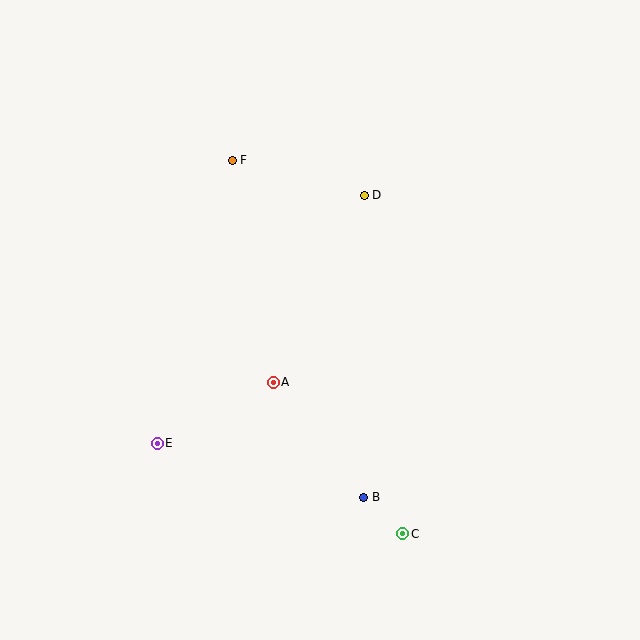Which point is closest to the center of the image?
Point A at (273, 382) is closest to the center.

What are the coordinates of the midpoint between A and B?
The midpoint between A and B is at (319, 440).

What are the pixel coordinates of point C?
Point C is at (403, 534).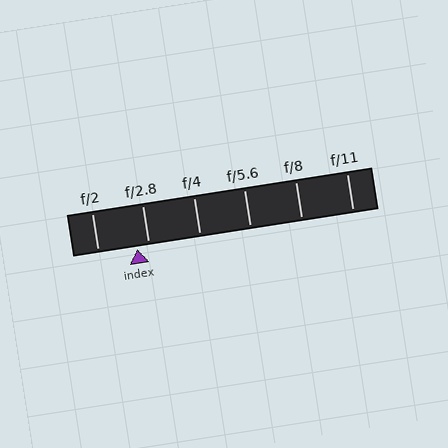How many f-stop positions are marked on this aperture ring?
There are 6 f-stop positions marked.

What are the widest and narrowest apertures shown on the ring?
The widest aperture shown is f/2 and the narrowest is f/11.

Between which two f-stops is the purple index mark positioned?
The index mark is between f/2 and f/2.8.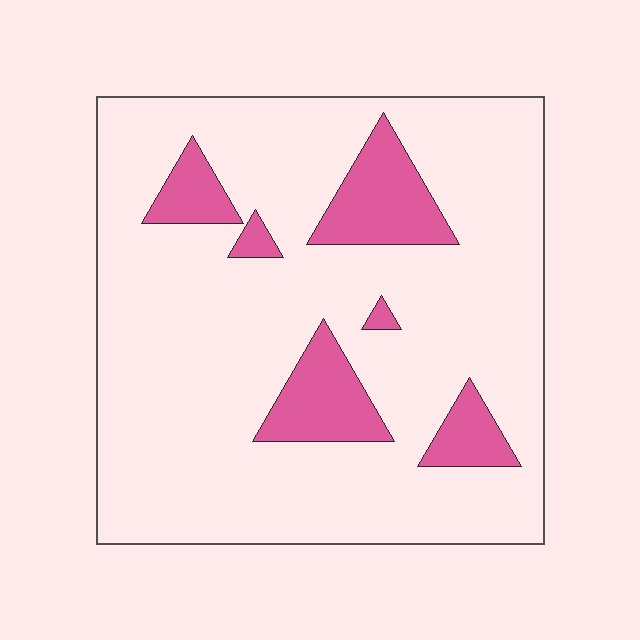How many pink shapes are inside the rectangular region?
6.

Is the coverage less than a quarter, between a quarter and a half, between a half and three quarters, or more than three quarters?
Less than a quarter.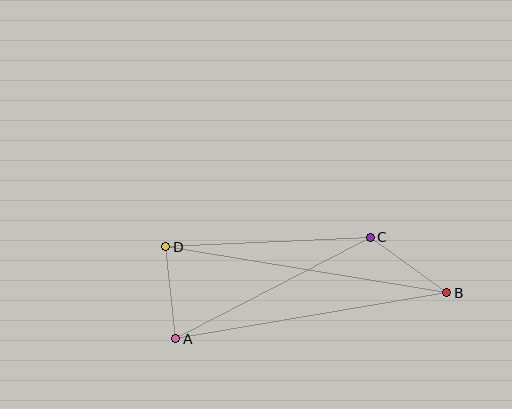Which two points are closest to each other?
Points A and D are closest to each other.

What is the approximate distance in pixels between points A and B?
The distance between A and B is approximately 275 pixels.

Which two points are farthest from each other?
Points B and D are farthest from each other.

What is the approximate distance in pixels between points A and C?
The distance between A and C is approximately 219 pixels.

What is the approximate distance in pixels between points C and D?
The distance between C and D is approximately 205 pixels.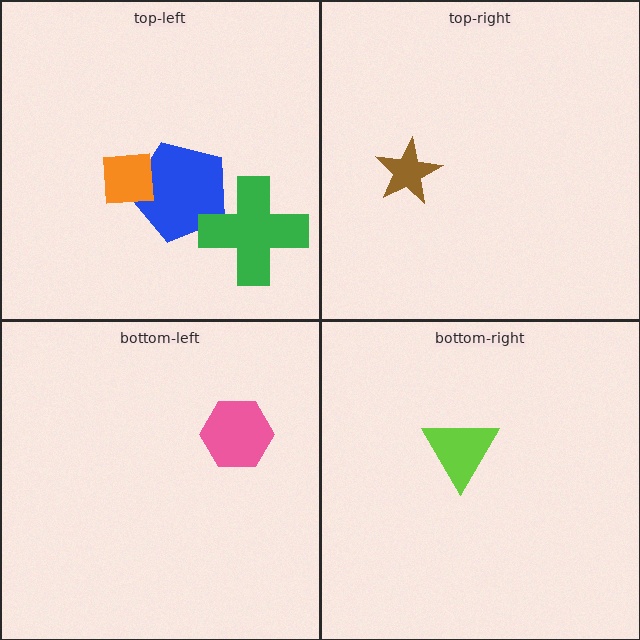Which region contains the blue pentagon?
The top-left region.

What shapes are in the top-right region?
The brown star.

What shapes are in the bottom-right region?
The lime triangle.